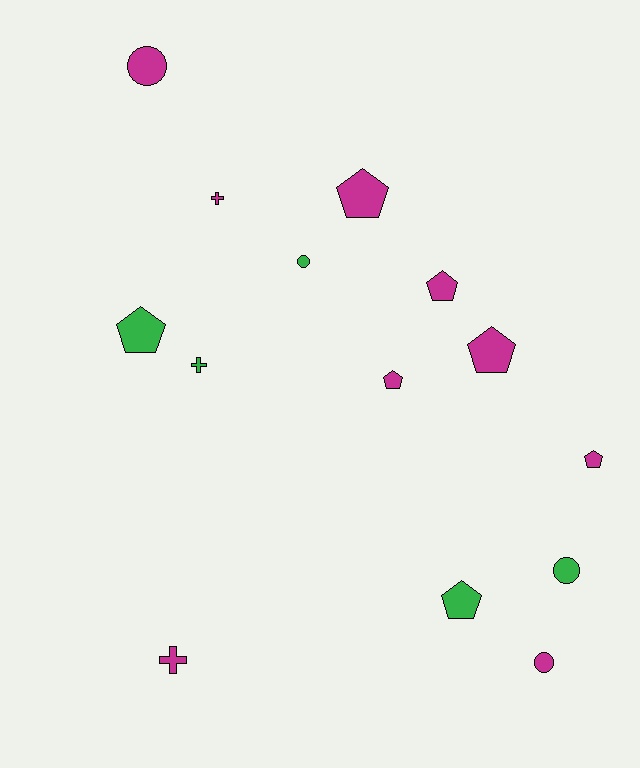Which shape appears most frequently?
Pentagon, with 7 objects.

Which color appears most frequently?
Magenta, with 9 objects.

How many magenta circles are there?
There are 2 magenta circles.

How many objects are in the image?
There are 14 objects.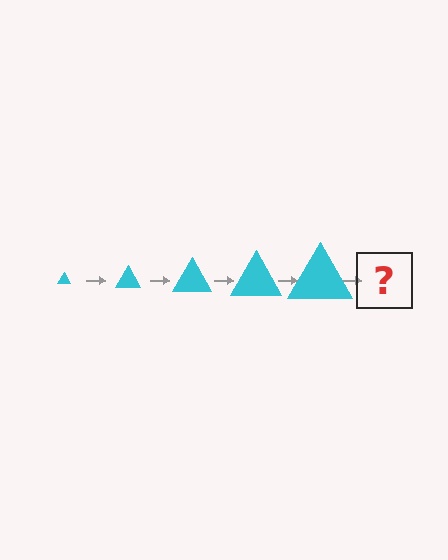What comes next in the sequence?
The next element should be a cyan triangle, larger than the previous one.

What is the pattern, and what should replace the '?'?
The pattern is that the triangle gets progressively larger each step. The '?' should be a cyan triangle, larger than the previous one.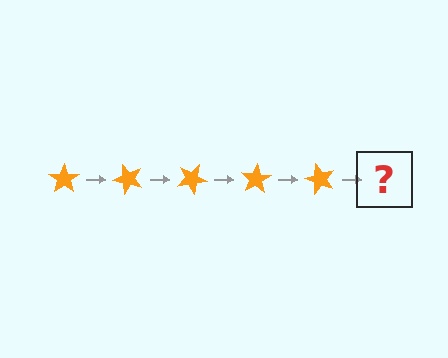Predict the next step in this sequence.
The next step is an orange star rotated 250 degrees.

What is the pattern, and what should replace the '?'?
The pattern is that the star rotates 50 degrees each step. The '?' should be an orange star rotated 250 degrees.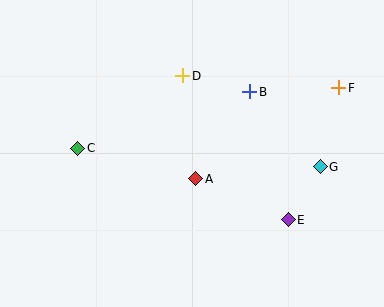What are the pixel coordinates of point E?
Point E is at (288, 220).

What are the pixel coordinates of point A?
Point A is at (196, 179).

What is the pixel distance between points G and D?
The distance between G and D is 165 pixels.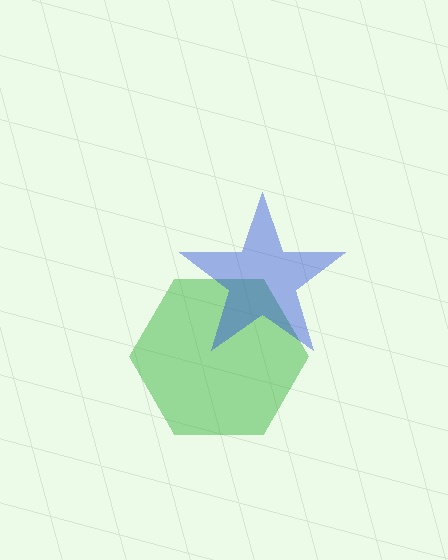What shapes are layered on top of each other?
The layered shapes are: a green hexagon, a blue star.